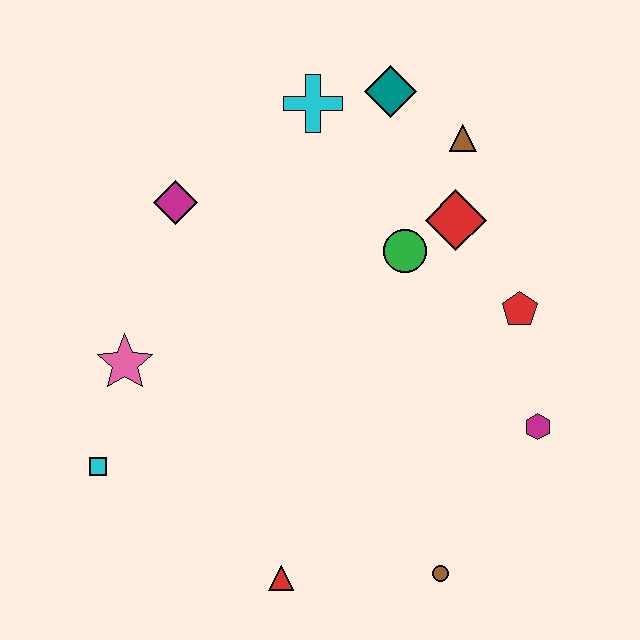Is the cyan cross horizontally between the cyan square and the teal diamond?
Yes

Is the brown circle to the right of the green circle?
Yes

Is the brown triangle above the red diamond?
Yes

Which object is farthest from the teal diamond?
The red triangle is farthest from the teal diamond.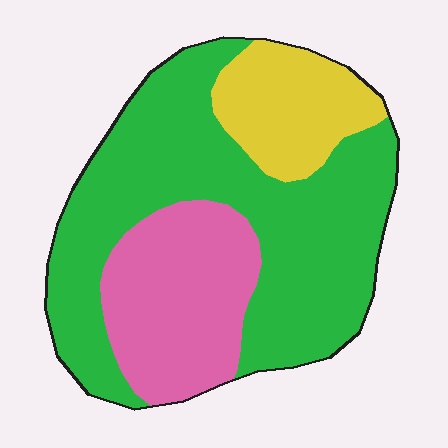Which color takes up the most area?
Green, at roughly 60%.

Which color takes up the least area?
Yellow, at roughly 15%.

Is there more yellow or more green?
Green.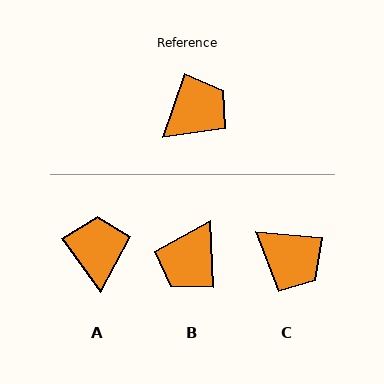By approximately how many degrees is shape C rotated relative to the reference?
Approximately 77 degrees clockwise.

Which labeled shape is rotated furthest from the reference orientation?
B, about 159 degrees away.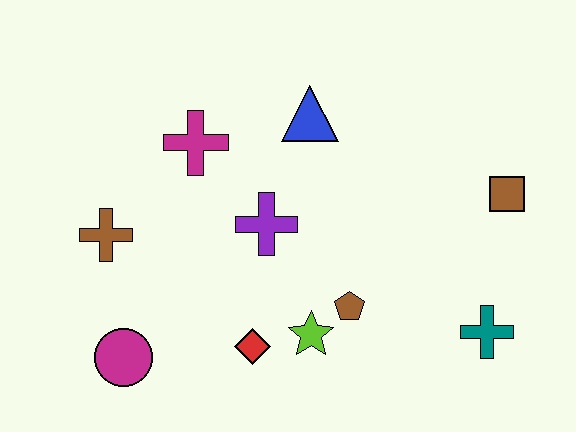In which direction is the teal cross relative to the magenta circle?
The teal cross is to the right of the magenta circle.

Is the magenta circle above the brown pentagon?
No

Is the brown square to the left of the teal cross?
No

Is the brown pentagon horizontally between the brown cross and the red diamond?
No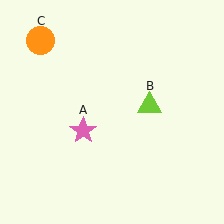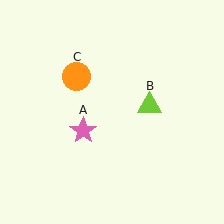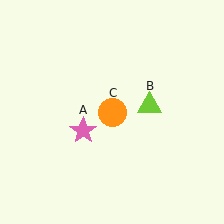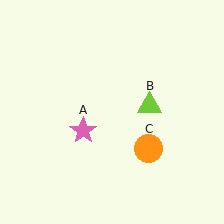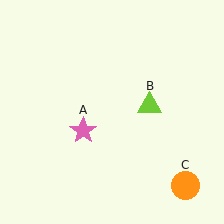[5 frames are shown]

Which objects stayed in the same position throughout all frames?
Pink star (object A) and lime triangle (object B) remained stationary.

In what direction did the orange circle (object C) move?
The orange circle (object C) moved down and to the right.